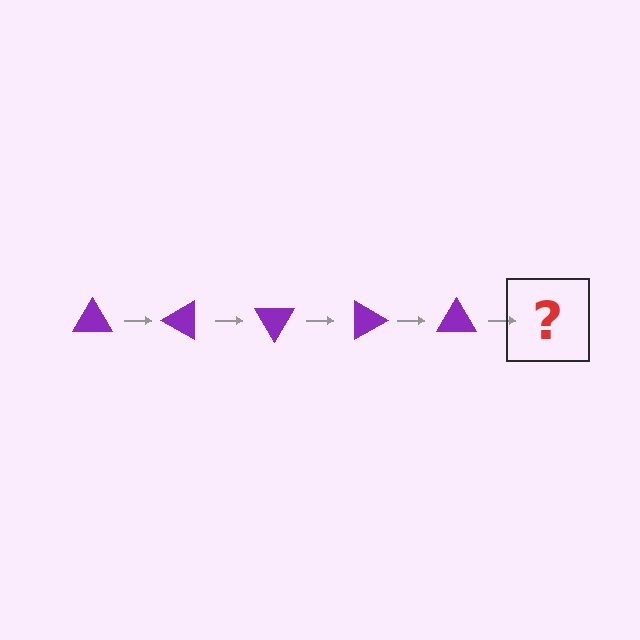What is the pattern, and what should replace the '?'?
The pattern is that the triangle rotates 30 degrees each step. The '?' should be a purple triangle rotated 150 degrees.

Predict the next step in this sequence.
The next step is a purple triangle rotated 150 degrees.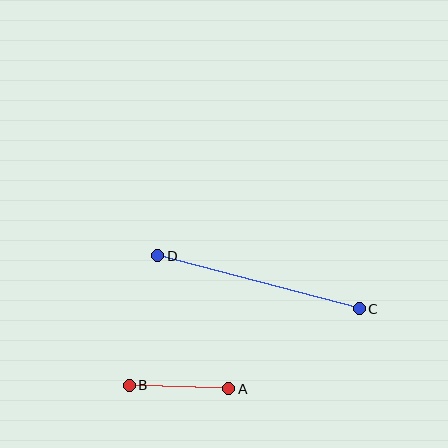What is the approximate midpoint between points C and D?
The midpoint is at approximately (258, 282) pixels.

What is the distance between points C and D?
The distance is approximately 208 pixels.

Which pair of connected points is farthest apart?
Points C and D are farthest apart.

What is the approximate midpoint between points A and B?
The midpoint is at approximately (179, 387) pixels.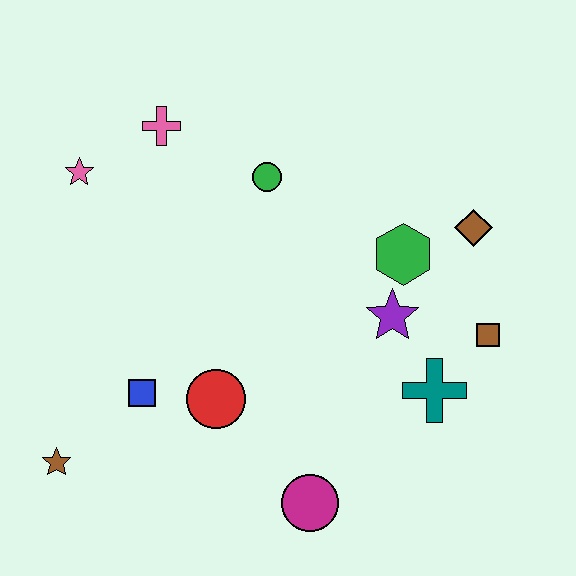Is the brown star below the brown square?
Yes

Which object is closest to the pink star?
The pink cross is closest to the pink star.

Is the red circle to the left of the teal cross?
Yes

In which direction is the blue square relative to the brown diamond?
The blue square is to the left of the brown diamond.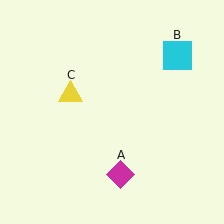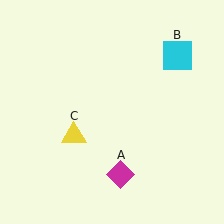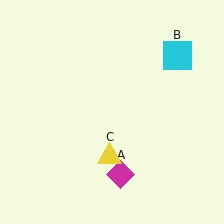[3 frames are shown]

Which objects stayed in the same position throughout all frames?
Magenta diamond (object A) and cyan square (object B) remained stationary.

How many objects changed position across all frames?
1 object changed position: yellow triangle (object C).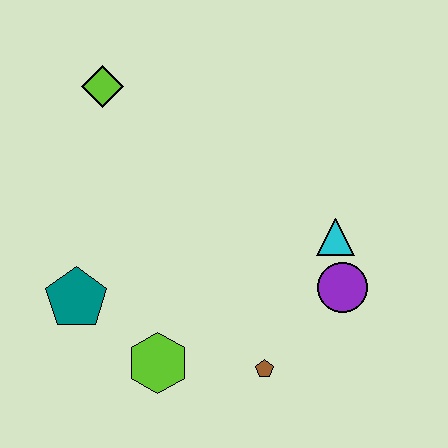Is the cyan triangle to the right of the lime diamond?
Yes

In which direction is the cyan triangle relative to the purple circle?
The cyan triangle is above the purple circle.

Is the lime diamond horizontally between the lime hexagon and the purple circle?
No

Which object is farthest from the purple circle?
The lime diamond is farthest from the purple circle.